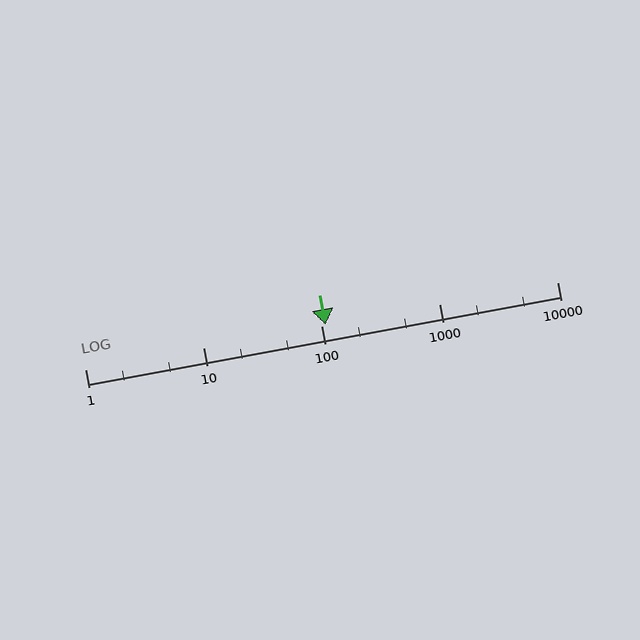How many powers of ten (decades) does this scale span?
The scale spans 4 decades, from 1 to 10000.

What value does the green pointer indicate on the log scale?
The pointer indicates approximately 110.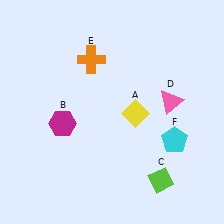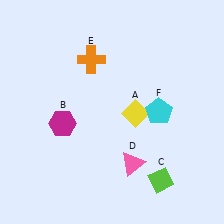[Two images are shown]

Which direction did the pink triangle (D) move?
The pink triangle (D) moved down.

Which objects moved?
The objects that moved are: the pink triangle (D), the cyan pentagon (F).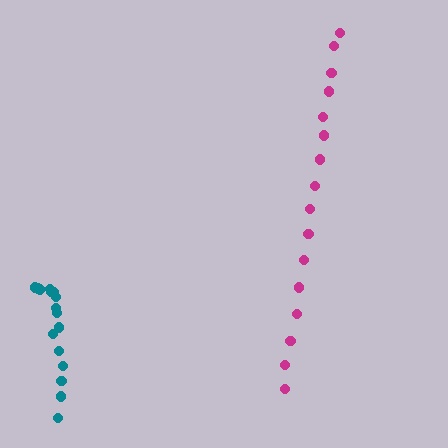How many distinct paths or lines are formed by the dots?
There are 2 distinct paths.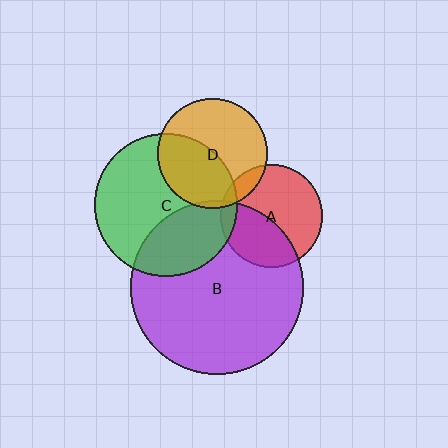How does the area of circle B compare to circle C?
Approximately 1.5 times.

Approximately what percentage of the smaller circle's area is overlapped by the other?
Approximately 10%.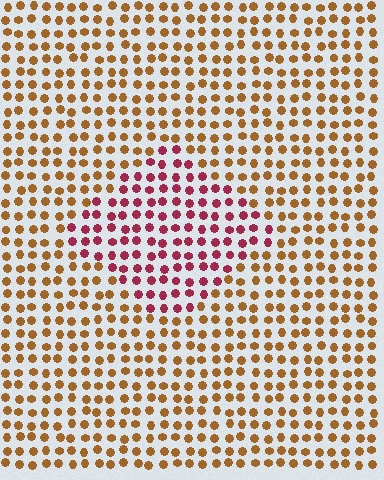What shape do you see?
I see a diamond.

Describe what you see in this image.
The image is filled with small brown elements in a uniform arrangement. A diamond-shaped region is visible where the elements are tinted to a slightly different hue, forming a subtle color boundary.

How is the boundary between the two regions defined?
The boundary is defined purely by a slight shift in hue (about 50 degrees). Spacing, size, and orientation are identical on both sides.